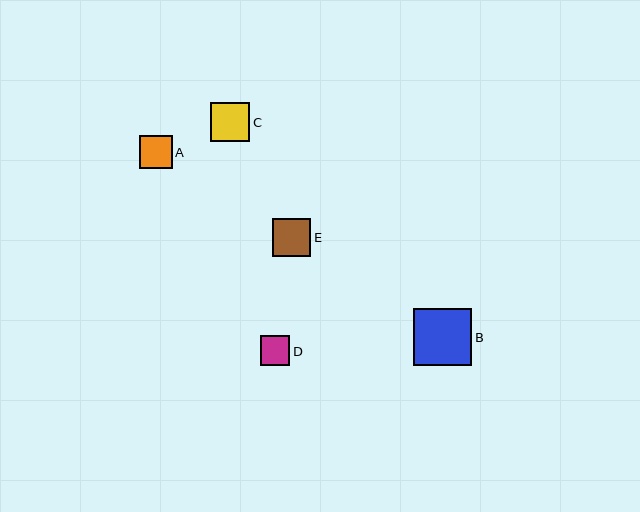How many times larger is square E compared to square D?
Square E is approximately 1.3 times the size of square D.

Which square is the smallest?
Square D is the smallest with a size of approximately 30 pixels.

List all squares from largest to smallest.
From largest to smallest: B, C, E, A, D.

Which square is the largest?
Square B is the largest with a size of approximately 58 pixels.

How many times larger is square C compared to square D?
Square C is approximately 1.3 times the size of square D.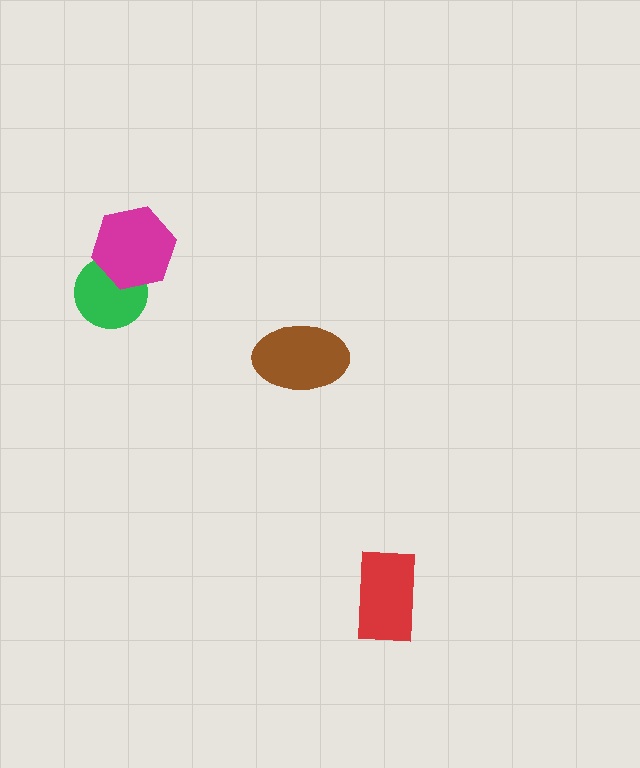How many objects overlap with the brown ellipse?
0 objects overlap with the brown ellipse.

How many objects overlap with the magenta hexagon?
1 object overlaps with the magenta hexagon.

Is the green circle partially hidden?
Yes, it is partially covered by another shape.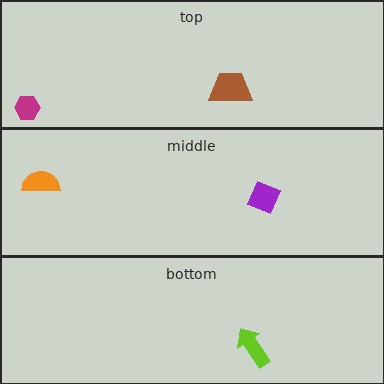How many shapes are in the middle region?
2.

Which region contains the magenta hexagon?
The top region.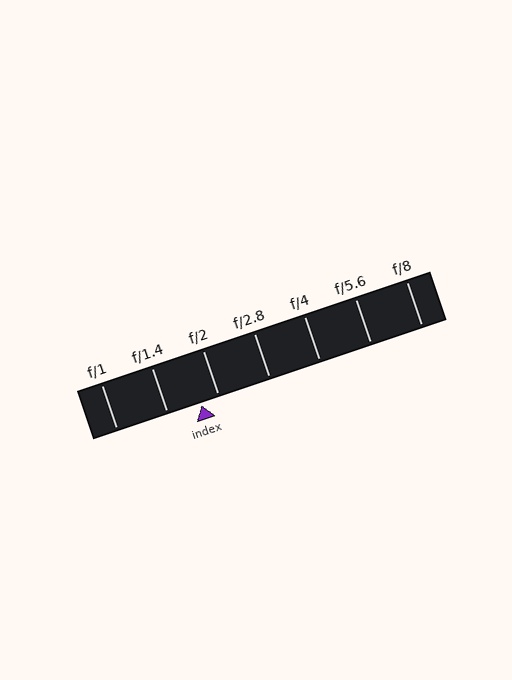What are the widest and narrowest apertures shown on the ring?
The widest aperture shown is f/1 and the narrowest is f/8.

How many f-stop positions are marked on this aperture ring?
There are 7 f-stop positions marked.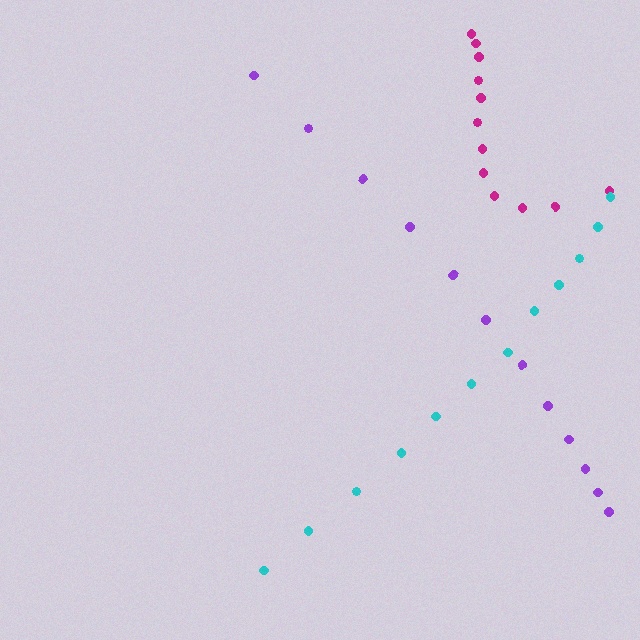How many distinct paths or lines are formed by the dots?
There are 3 distinct paths.